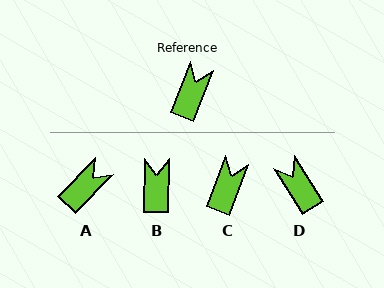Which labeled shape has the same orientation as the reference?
C.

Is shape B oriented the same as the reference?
No, it is off by about 20 degrees.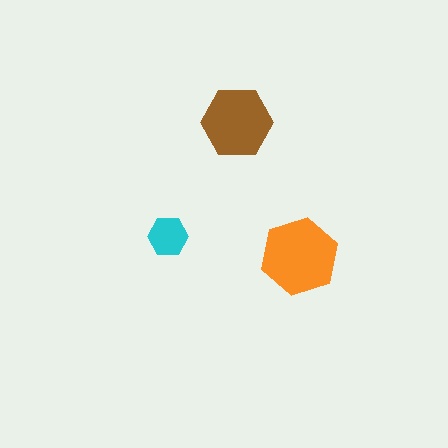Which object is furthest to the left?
The cyan hexagon is leftmost.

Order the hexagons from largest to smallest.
the orange one, the brown one, the cyan one.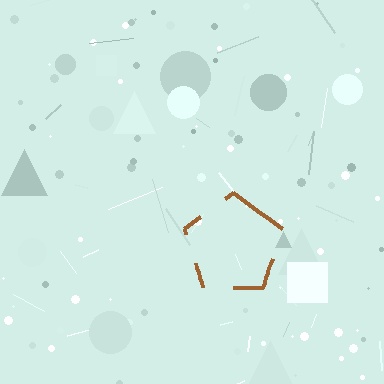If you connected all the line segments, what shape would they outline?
They would outline a pentagon.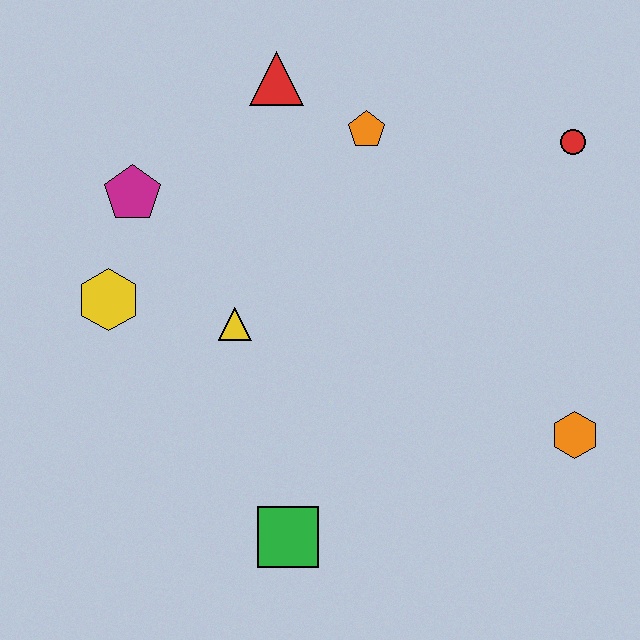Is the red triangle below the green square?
No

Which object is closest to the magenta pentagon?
The yellow hexagon is closest to the magenta pentagon.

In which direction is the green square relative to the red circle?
The green square is below the red circle.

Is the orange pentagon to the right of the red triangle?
Yes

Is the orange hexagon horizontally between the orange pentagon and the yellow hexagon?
No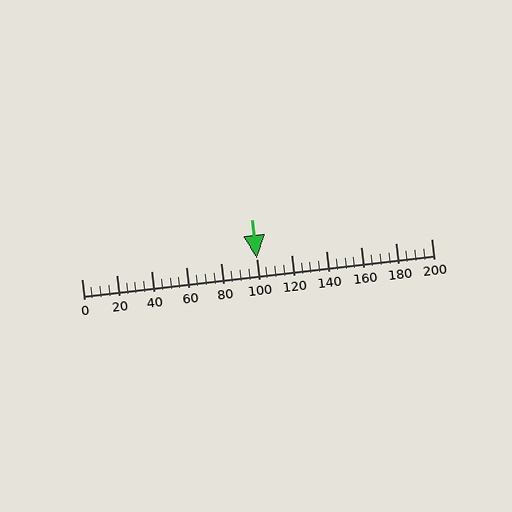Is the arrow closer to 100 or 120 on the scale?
The arrow is closer to 100.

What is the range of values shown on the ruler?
The ruler shows values from 0 to 200.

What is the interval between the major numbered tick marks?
The major tick marks are spaced 20 units apart.